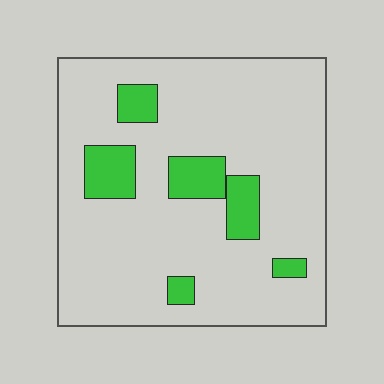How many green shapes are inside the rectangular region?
6.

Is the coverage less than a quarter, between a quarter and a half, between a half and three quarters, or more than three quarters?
Less than a quarter.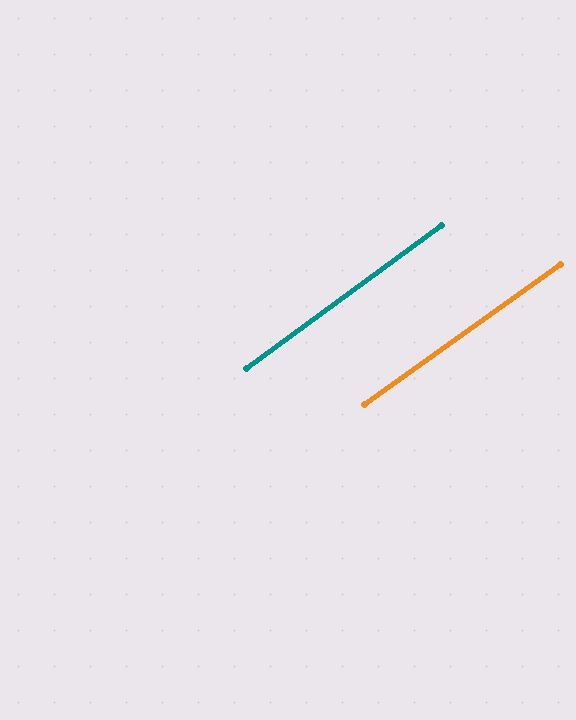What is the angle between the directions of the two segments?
Approximately 1 degree.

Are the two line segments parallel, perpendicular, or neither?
Parallel — their directions differ by only 0.9°.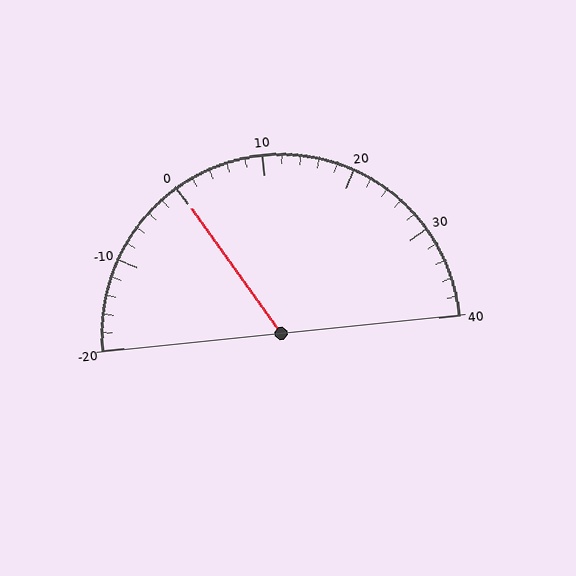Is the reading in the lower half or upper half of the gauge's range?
The reading is in the lower half of the range (-20 to 40).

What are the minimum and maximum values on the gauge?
The gauge ranges from -20 to 40.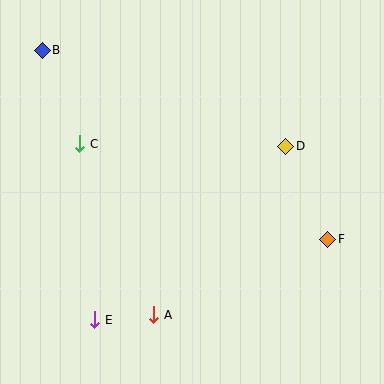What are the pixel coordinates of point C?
Point C is at (80, 144).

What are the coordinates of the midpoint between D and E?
The midpoint between D and E is at (190, 233).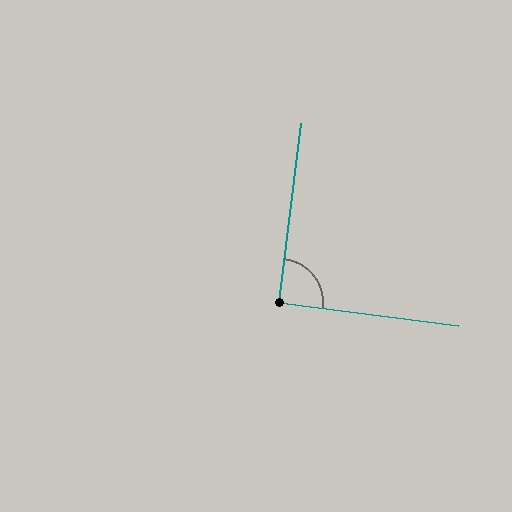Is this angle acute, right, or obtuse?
It is approximately a right angle.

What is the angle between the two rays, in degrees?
Approximately 90 degrees.